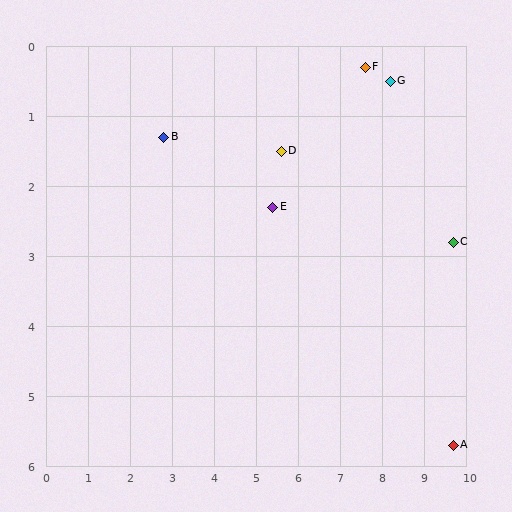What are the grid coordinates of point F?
Point F is at approximately (7.6, 0.3).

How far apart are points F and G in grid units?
Points F and G are about 0.6 grid units apart.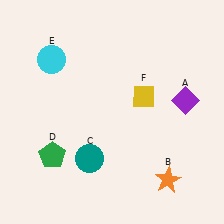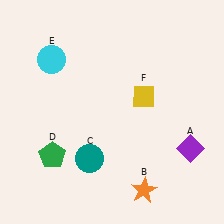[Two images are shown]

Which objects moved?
The objects that moved are: the purple diamond (A), the orange star (B).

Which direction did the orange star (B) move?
The orange star (B) moved left.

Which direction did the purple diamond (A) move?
The purple diamond (A) moved down.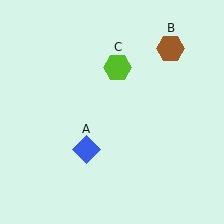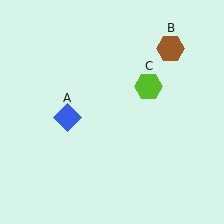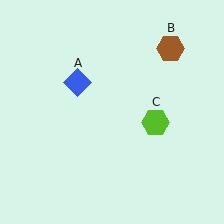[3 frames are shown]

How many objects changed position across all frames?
2 objects changed position: blue diamond (object A), lime hexagon (object C).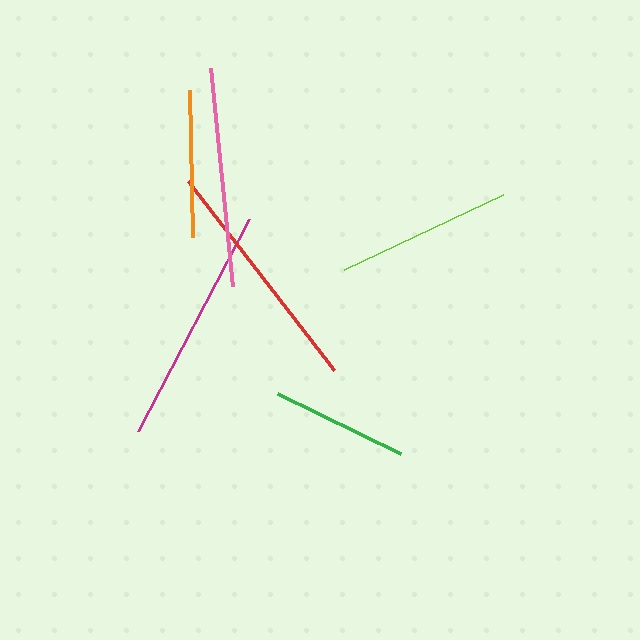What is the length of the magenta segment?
The magenta segment is approximately 240 pixels long.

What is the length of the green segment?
The green segment is approximately 137 pixels long.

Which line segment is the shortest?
The green line is the shortest at approximately 137 pixels.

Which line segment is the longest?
The magenta line is the longest at approximately 240 pixels.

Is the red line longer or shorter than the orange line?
The red line is longer than the orange line.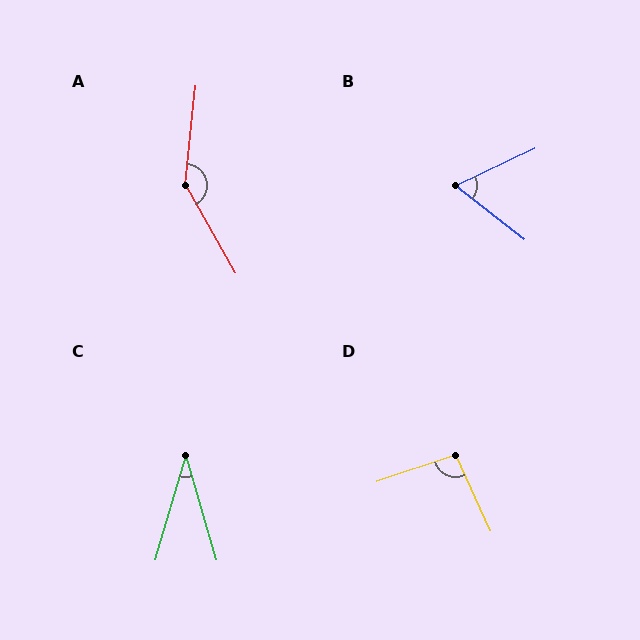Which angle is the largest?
A, at approximately 145 degrees.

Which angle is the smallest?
C, at approximately 33 degrees.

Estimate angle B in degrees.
Approximately 63 degrees.